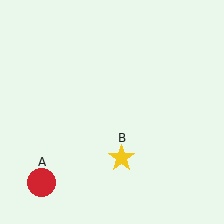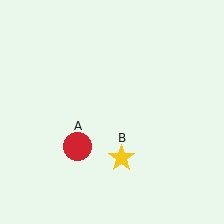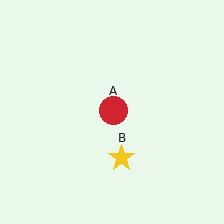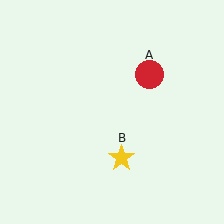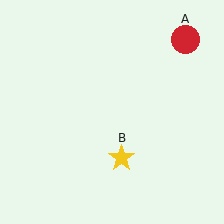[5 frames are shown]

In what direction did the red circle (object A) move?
The red circle (object A) moved up and to the right.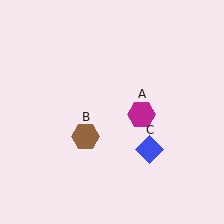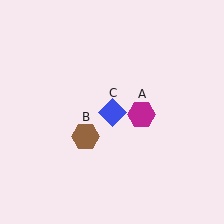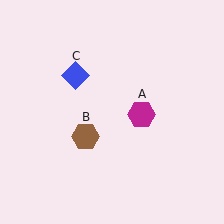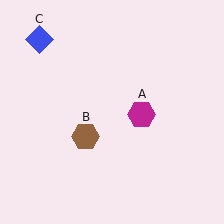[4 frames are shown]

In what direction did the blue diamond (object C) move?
The blue diamond (object C) moved up and to the left.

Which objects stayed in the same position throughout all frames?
Magenta hexagon (object A) and brown hexagon (object B) remained stationary.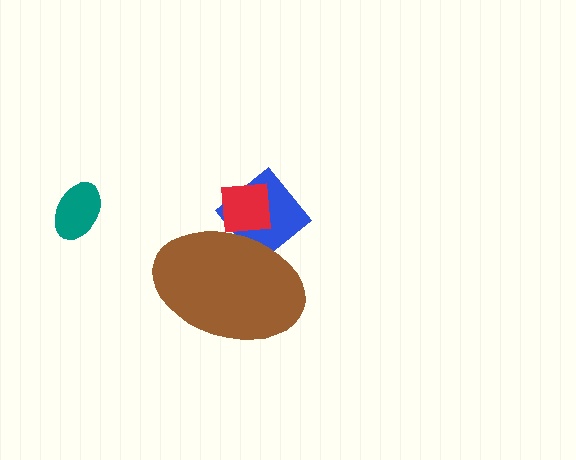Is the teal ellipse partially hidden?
No, the teal ellipse is fully visible.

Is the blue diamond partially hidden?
Yes, the blue diamond is partially hidden behind the brown ellipse.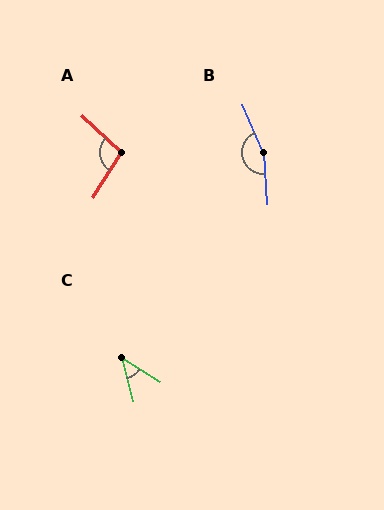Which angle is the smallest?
C, at approximately 43 degrees.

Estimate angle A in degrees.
Approximately 100 degrees.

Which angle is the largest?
B, at approximately 161 degrees.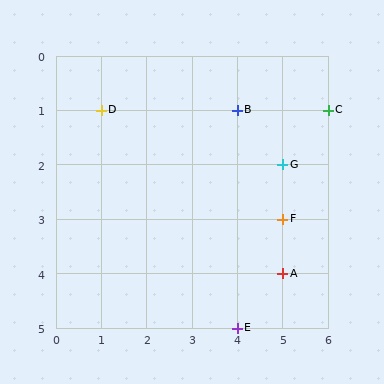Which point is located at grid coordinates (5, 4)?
Point A is at (5, 4).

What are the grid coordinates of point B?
Point B is at grid coordinates (4, 1).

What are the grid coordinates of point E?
Point E is at grid coordinates (4, 5).